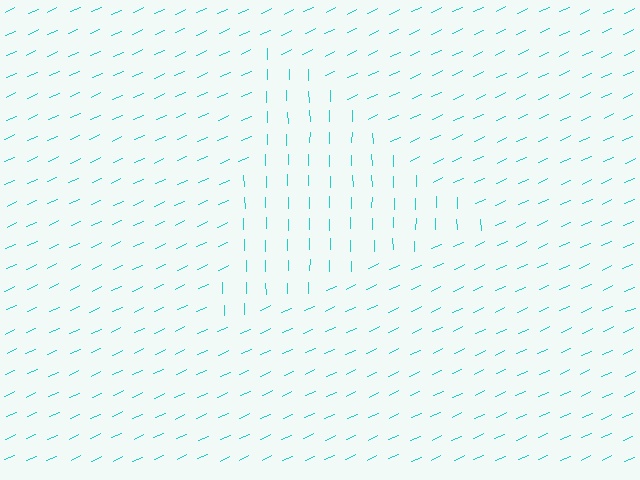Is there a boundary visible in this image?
Yes, there is a texture boundary formed by a change in line orientation.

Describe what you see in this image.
The image is filled with small cyan line segments. A triangle region in the image has lines oriented differently from the surrounding lines, creating a visible texture boundary.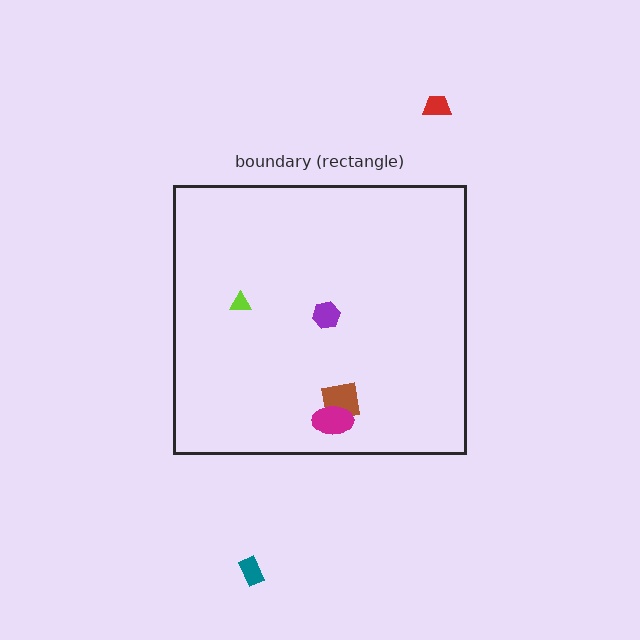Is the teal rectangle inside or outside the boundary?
Outside.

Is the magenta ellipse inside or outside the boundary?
Inside.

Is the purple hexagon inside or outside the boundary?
Inside.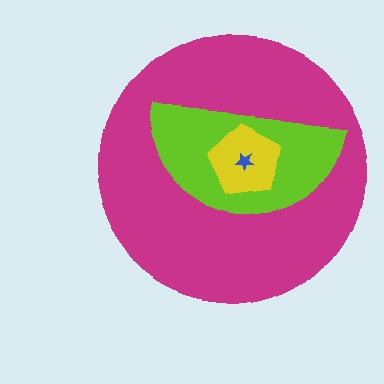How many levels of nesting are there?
4.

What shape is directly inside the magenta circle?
The lime semicircle.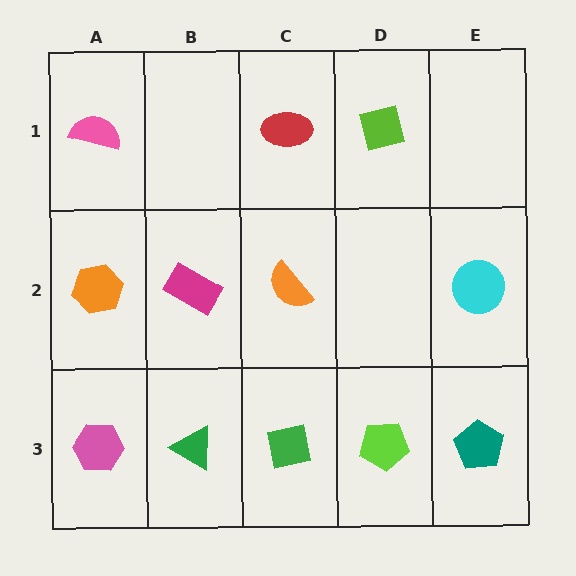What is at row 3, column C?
A green square.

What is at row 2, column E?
A cyan circle.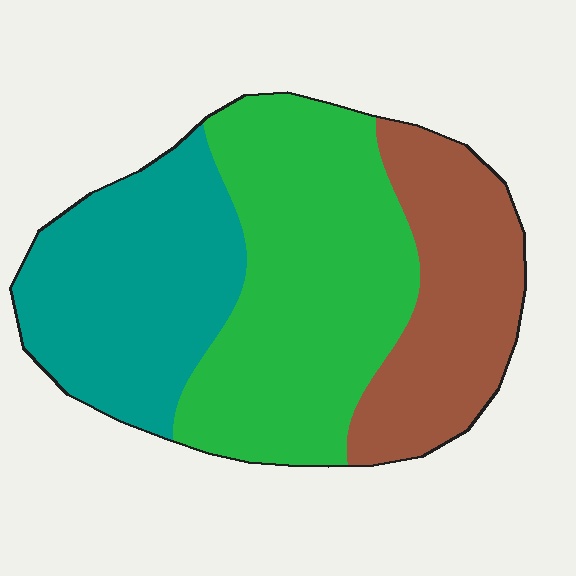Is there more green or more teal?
Green.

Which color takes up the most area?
Green, at roughly 45%.